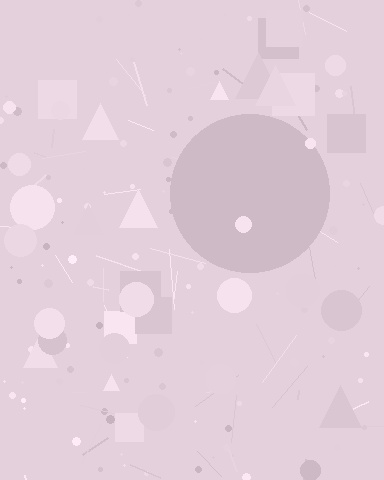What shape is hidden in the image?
A circle is hidden in the image.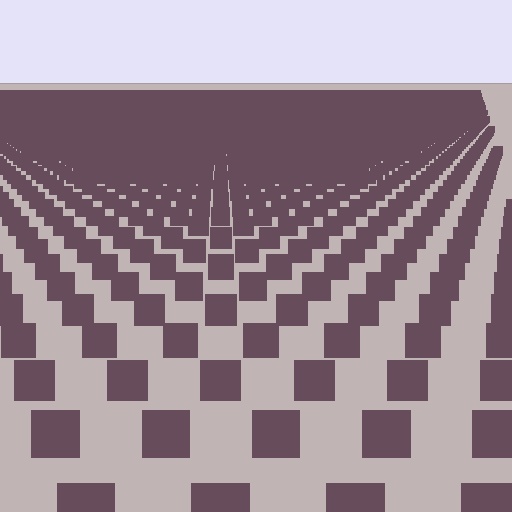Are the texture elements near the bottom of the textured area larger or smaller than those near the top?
Larger. Near the bottom, elements are closer to the viewer and appear at a bigger on-screen size.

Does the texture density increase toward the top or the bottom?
Density increases toward the top.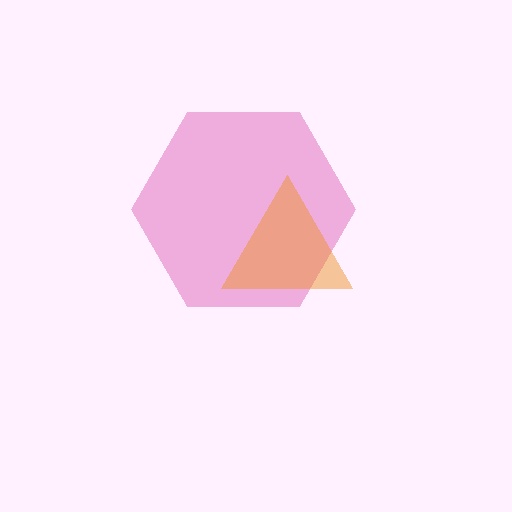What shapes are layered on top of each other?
The layered shapes are: a pink hexagon, an orange triangle.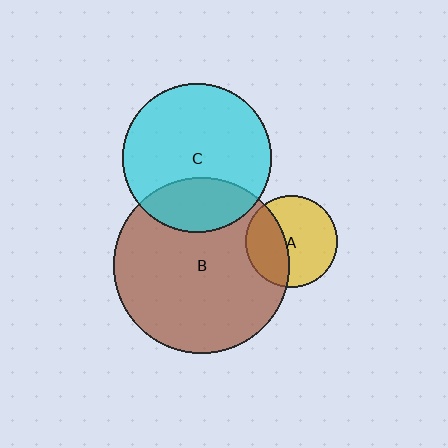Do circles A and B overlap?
Yes.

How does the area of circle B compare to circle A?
Approximately 3.7 times.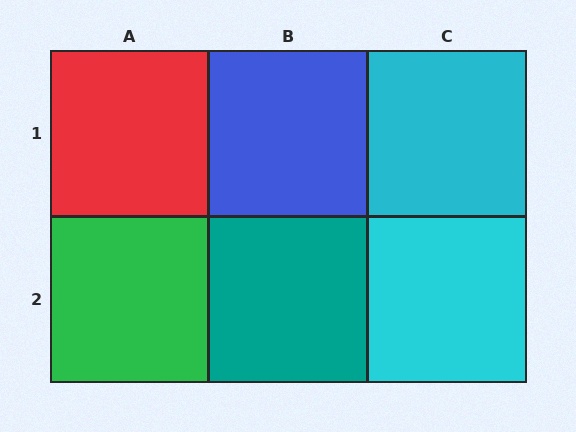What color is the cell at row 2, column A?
Green.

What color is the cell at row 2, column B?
Teal.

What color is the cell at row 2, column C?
Cyan.